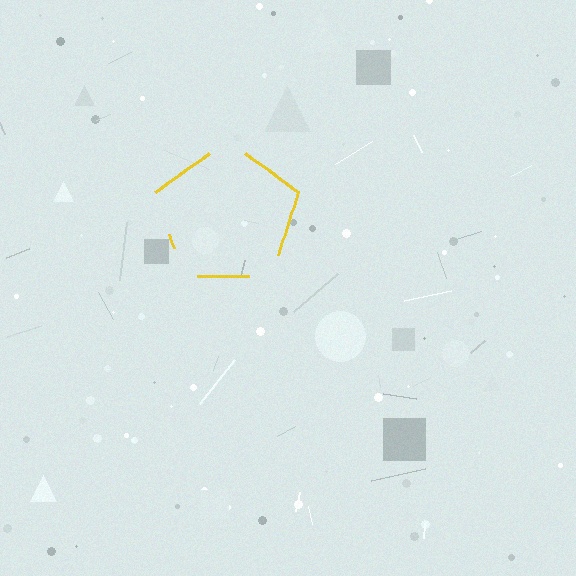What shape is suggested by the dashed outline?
The dashed outline suggests a pentagon.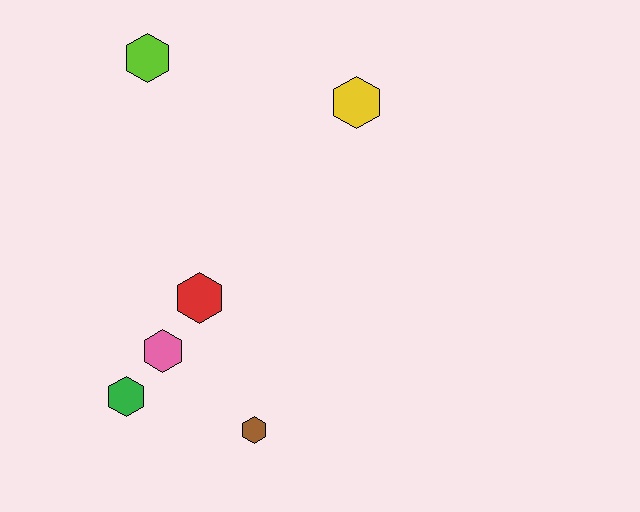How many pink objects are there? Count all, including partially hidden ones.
There is 1 pink object.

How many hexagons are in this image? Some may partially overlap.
There are 6 hexagons.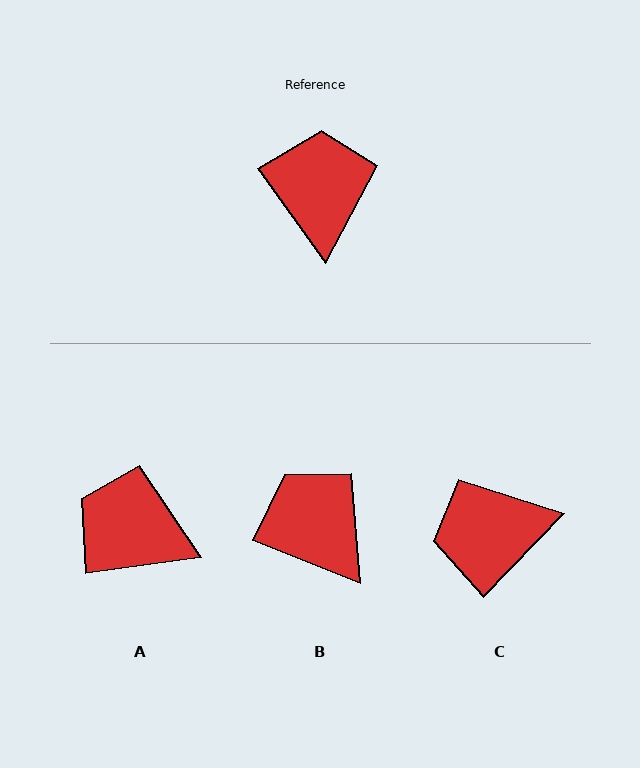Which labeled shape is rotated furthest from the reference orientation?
C, about 100 degrees away.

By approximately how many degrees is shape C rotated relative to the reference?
Approximately 100 degrees counter-clockwise.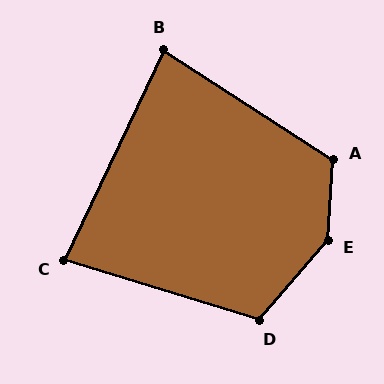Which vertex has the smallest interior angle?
C, at approximately 82 degrees.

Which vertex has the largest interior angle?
E, at approximately 142 degrees.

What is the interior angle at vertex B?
Approximately 83 degrees (acute).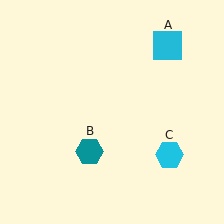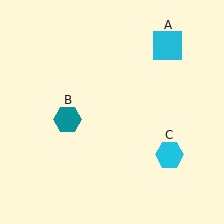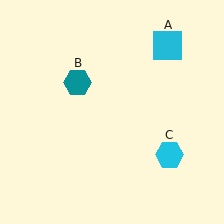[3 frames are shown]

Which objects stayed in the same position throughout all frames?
Cyan square (object A) and cyan hexagon (object C) remained stationary.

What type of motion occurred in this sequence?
The teal hexagon (object B) rotated clockwise around the center of the scene.